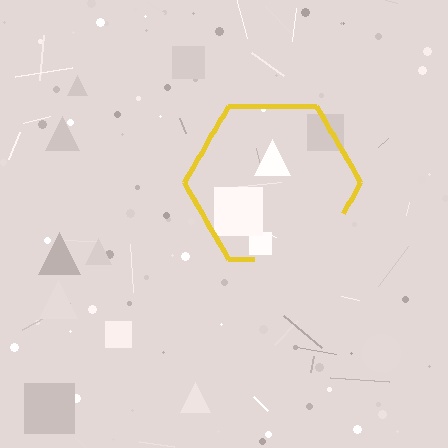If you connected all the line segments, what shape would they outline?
They would outline a hexagon.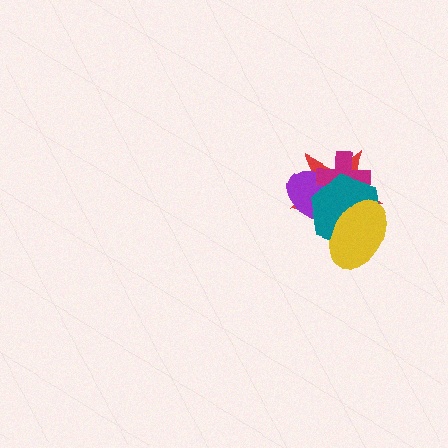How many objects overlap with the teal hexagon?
4 objects overlap with the teal hexagon.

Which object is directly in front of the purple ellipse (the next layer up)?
The magenta cross is directly in front of the purple ellipse.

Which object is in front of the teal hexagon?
The yellow ellipse is in front of the teal hexagon.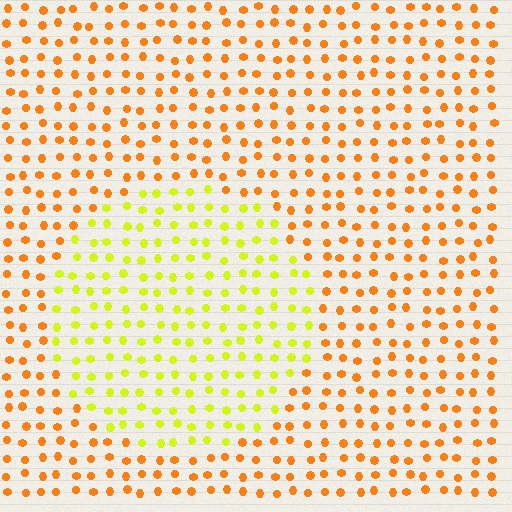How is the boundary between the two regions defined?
The boundary is defined purely by a slight shift in hue (about 42 degrees). Spacing, size, and orientation are identical on both sides.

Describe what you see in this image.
The image is filled with small orange elements in a uniform arrangement. A circle-shaped region is visible where the elements are tinted to a slightly different hue, forming a subtle color boundary.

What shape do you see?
I see a circle.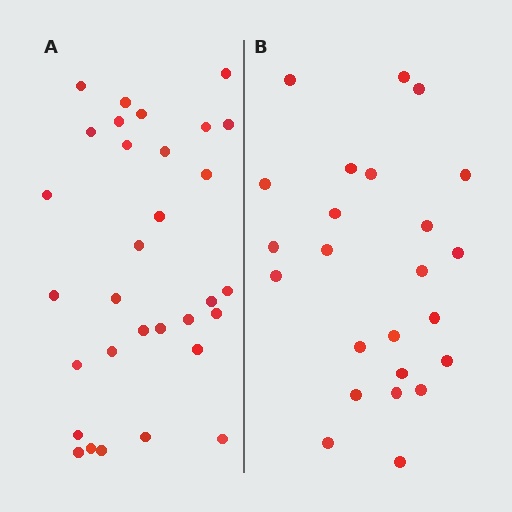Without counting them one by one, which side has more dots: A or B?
Region A (the left region) has more dots.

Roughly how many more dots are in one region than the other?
Region A has roughly 8 or so more dots than region B.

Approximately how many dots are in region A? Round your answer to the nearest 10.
About 30 dots. (The exact count is 31, which rounds to 30.)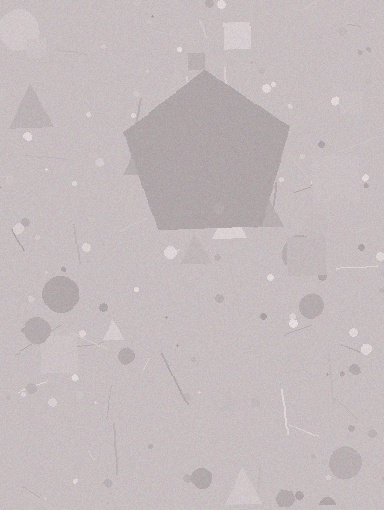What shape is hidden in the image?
A pentagon is hidden in the image.